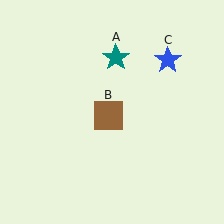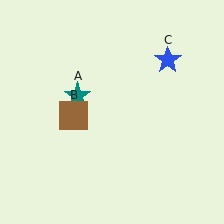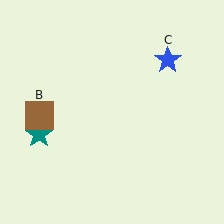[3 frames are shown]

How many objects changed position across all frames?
2 objects changed position: teal star (object A), brown square (object B).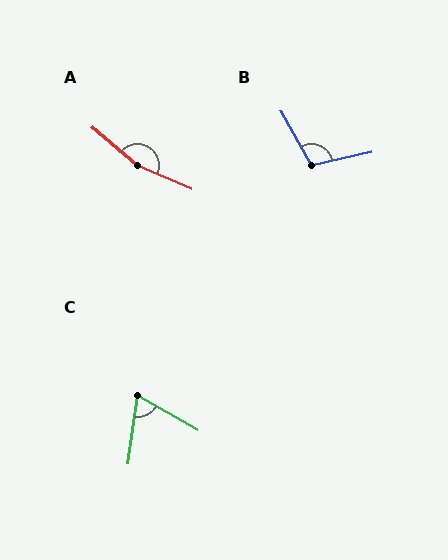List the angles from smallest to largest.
C (68°), B (107°), A (163°).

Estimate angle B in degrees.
Approximately 107 degrees.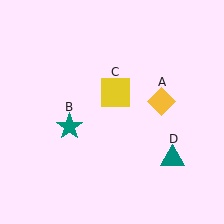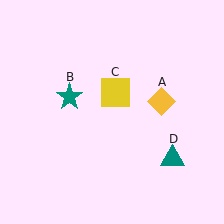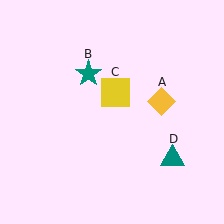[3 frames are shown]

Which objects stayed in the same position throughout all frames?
Yellow diamond (object A) and yellow square (object C) and teal triangle (object D) remained stationary.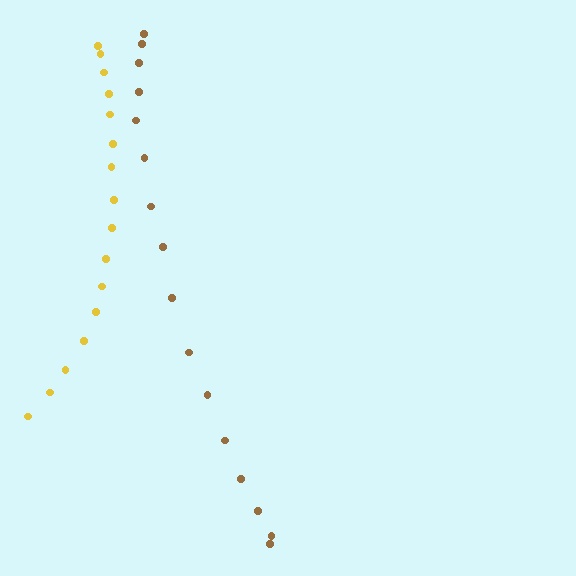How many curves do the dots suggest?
There are 2 distinct paths.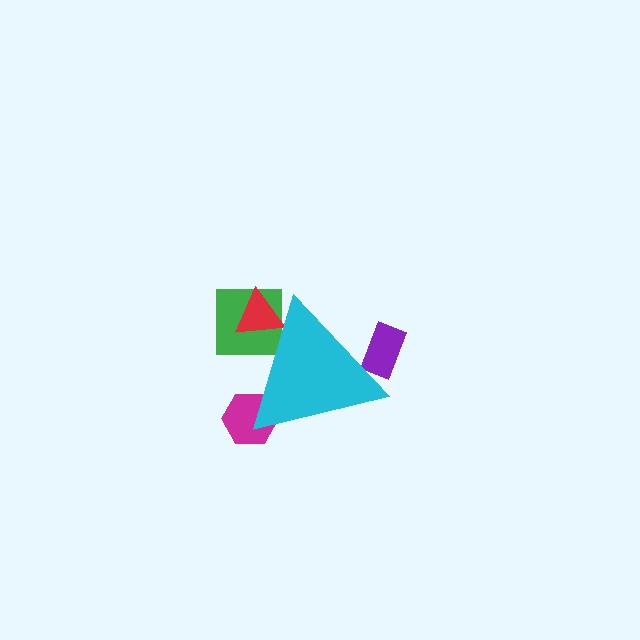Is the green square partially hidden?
Yes, the green square is partially hidden behind the cyan triangle.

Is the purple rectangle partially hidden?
Yes, the purple rectangle is partially hidden behind the cyan triangle.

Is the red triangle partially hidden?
Yes, the red triangle is partially hidden behind the cyan triangle.